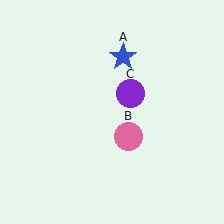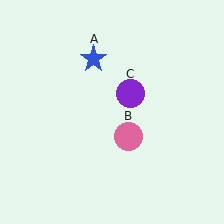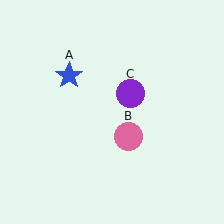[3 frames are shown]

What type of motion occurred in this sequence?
The blue star (object A) rotated counterclockwise around the center of the scene.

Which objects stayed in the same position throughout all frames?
Pink circle (object B) and purple circle (object C) remained stationary.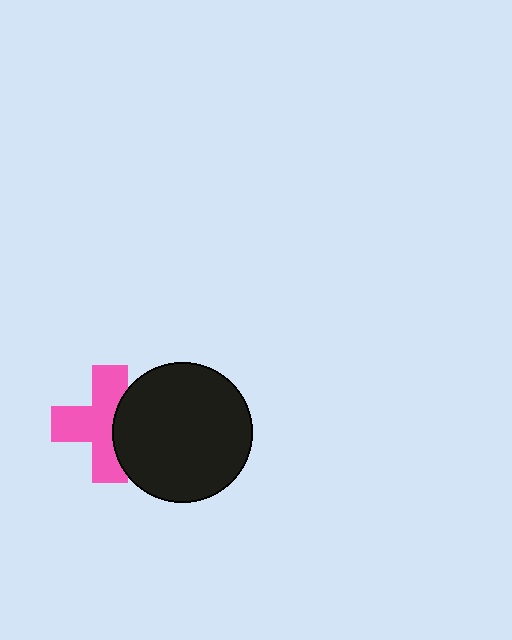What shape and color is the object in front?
The object in front is a black circle.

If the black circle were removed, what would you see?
You would see the complete pink cross.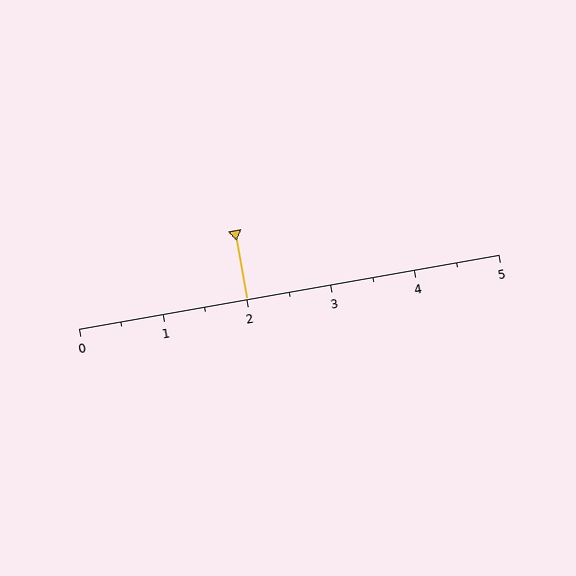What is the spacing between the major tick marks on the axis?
The major ticks are spaced 1 apart.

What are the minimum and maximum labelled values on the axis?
The axis runs from 0 to 5.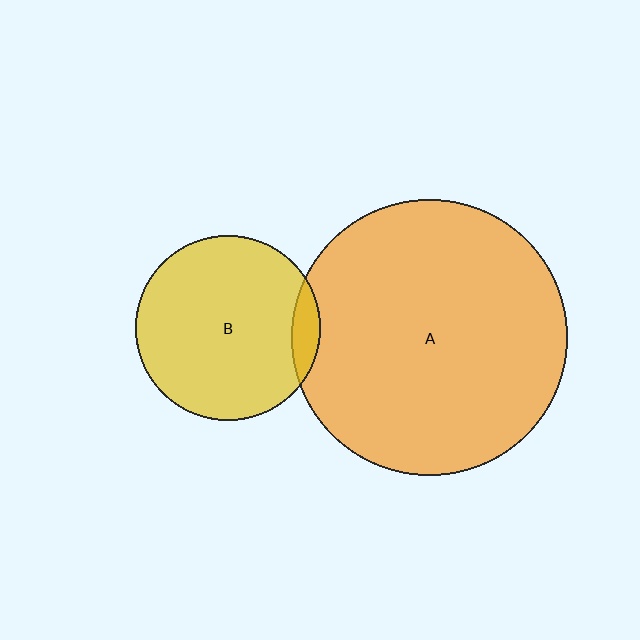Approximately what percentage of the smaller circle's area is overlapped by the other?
Approximately 10%.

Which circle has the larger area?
Circle A (orange).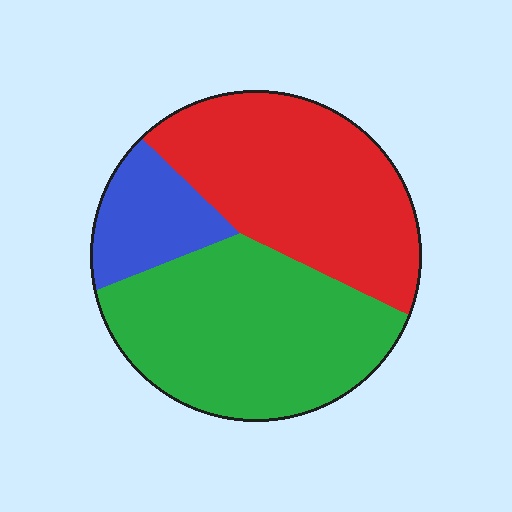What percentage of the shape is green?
Green covers 45% of the shape.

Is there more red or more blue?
Red.